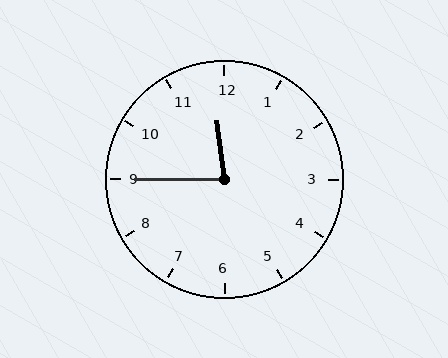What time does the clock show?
11:45.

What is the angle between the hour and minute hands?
Approximately 82 degrees.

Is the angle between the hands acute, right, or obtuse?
It is acute.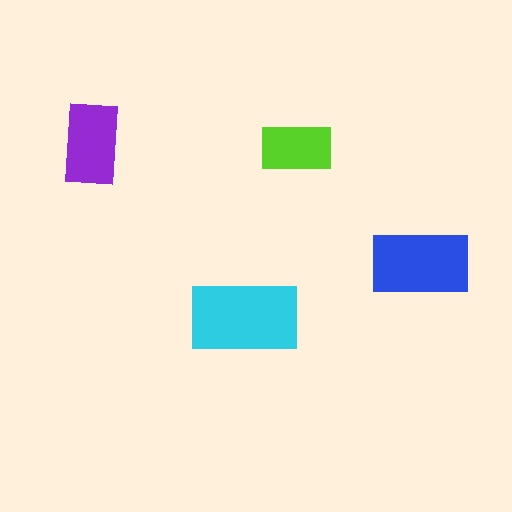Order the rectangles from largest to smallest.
the cyan one, the blue one, the purple one, the lime one.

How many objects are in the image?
There are 4 objects in the image.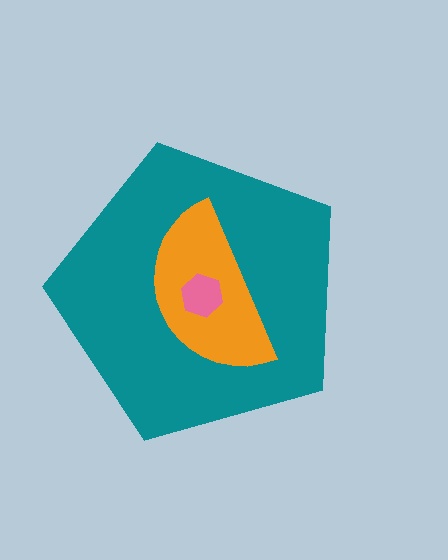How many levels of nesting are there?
3.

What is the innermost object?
The pink hexagon.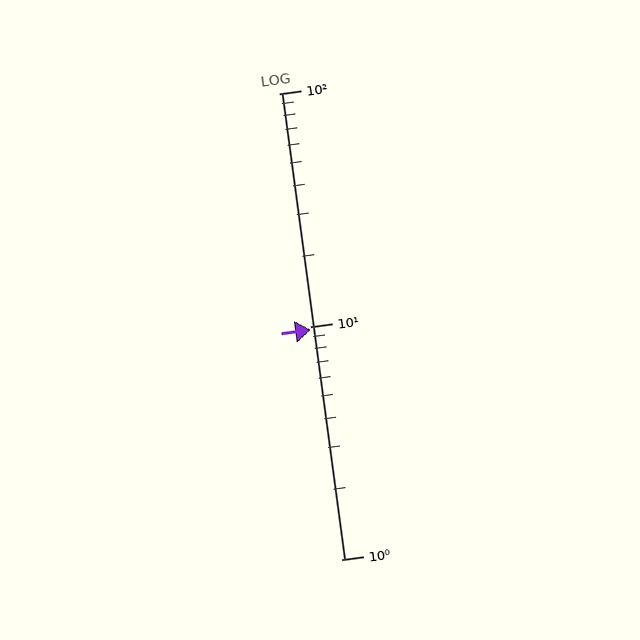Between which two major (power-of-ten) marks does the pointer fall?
The pointer is between 1 and 10.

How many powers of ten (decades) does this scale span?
The scale spans 2 decades, from 1 to 100.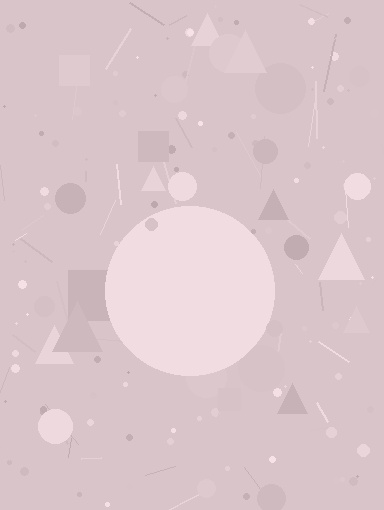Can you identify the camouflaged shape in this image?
The camouflaged shape is a circle.